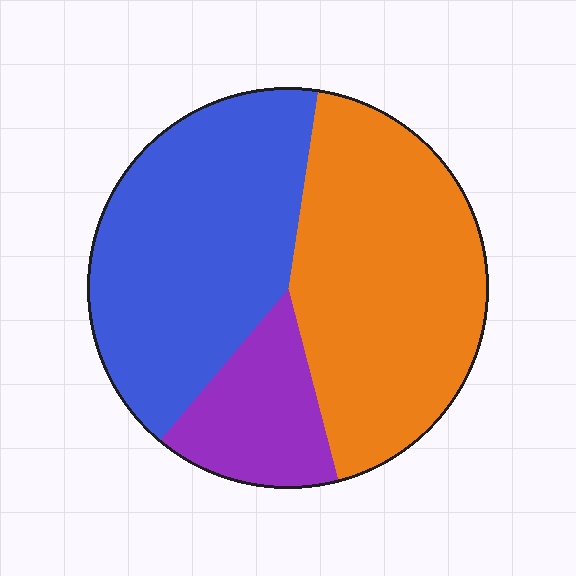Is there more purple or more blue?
Blue.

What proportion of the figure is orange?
Orange takes up about two fifths (2/5) of the figure.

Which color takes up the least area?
Purple, at roughly 15%.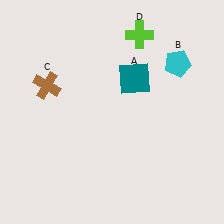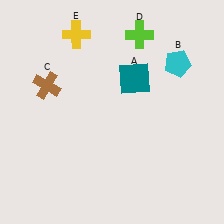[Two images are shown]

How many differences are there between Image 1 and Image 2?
There is 1 difference between the two images.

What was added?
A yellow cross (E) was added in Image 2.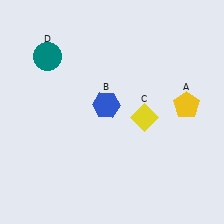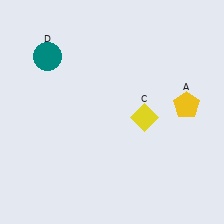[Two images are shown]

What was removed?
The blue hexagon (B) was removed in Image 2.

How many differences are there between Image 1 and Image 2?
There is 1 difference between the two images.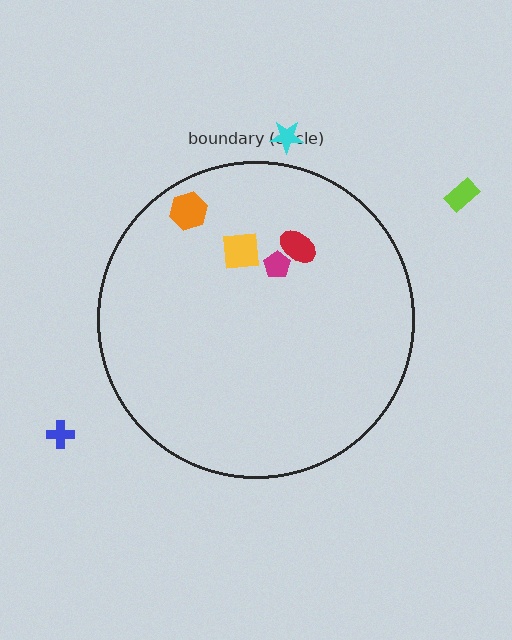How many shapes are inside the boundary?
4 inside, 3 outside.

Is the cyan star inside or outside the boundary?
Outside.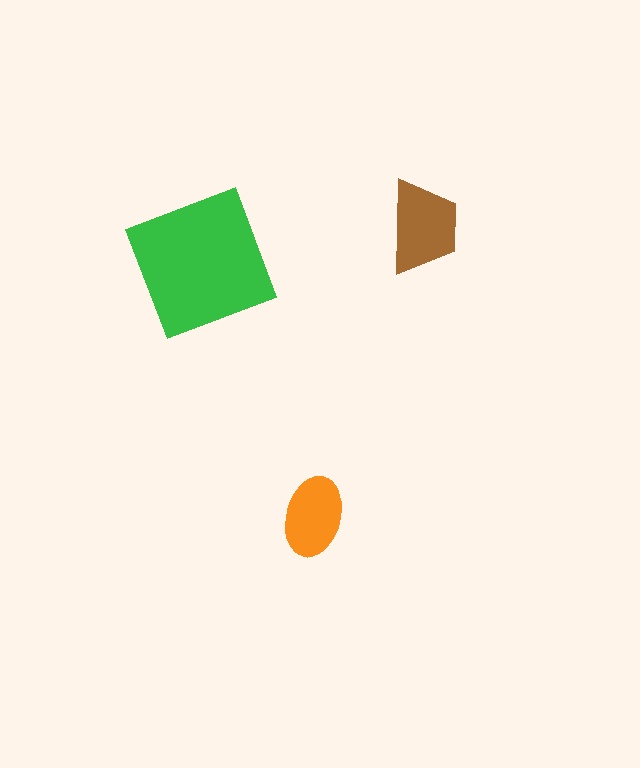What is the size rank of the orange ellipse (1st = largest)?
3rd.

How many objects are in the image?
There are 3 objects in the image.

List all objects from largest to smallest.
The green square, the brown trapezoid, the orange ellipse.